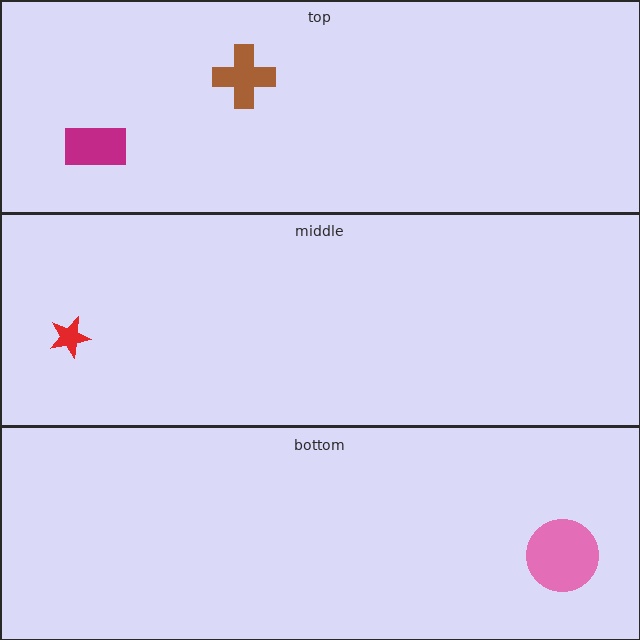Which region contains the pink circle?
The bottom region.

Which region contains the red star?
The middle region.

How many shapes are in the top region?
2.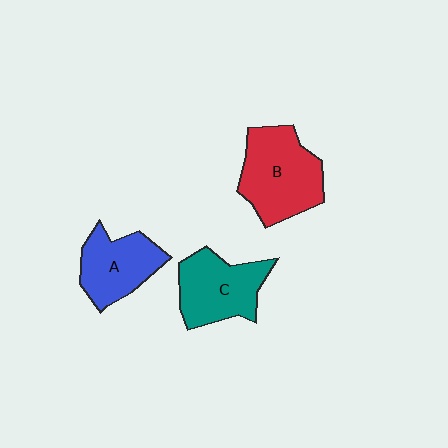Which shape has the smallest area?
Shape A (blue).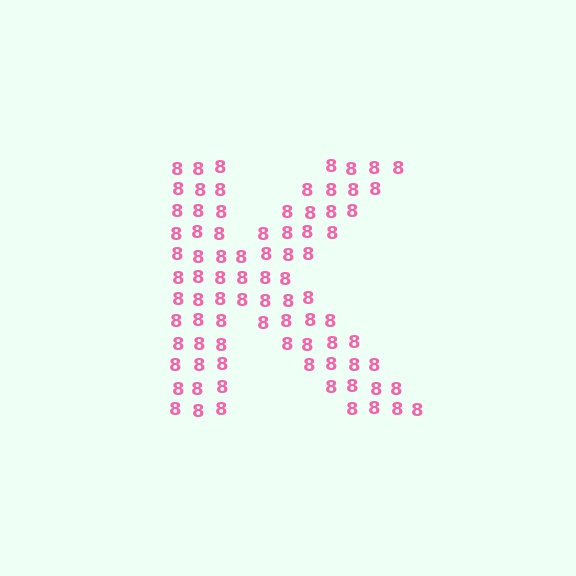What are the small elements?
The small elements are digit 8's.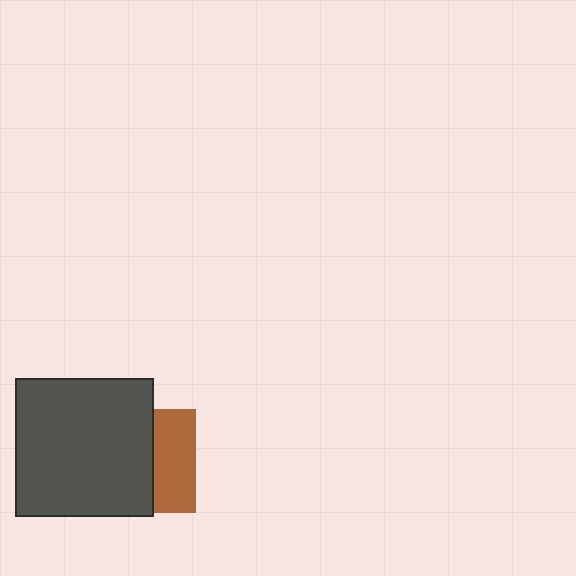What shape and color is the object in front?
The object in front is a dark gray square.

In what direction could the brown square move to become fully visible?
The brown square could move right. That would shift it out from behind the dark gray square entirely.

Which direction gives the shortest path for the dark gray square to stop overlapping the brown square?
Moving left gives the shortest separation.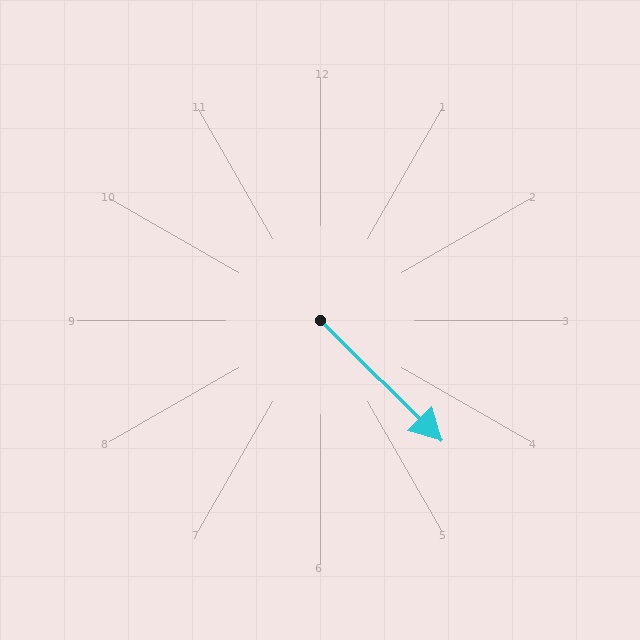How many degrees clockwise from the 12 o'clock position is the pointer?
Approximately 135 degrees.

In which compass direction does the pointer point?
Southeast.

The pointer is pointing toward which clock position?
Roughly 4 o'clock.